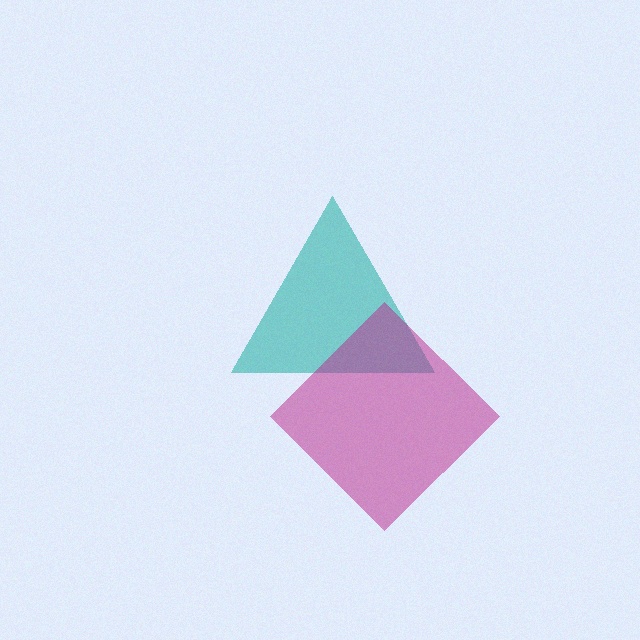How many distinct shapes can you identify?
There are 2 distinct shapes: a teal triangle, a magenta diamond.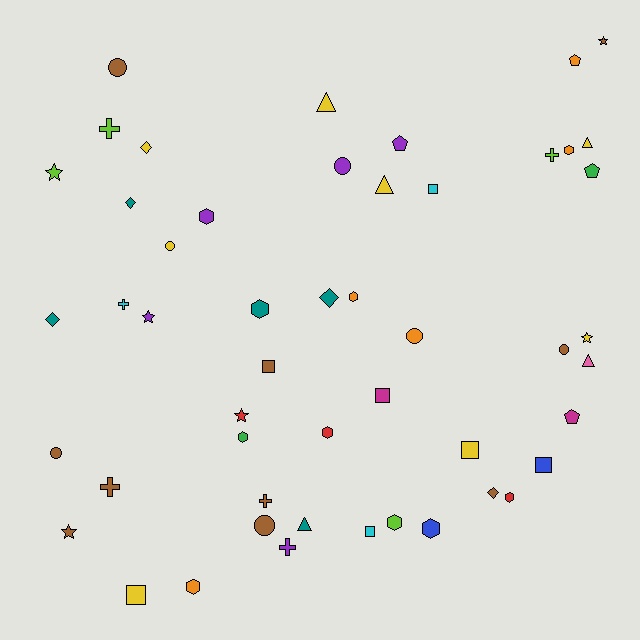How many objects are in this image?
There are 50 objects.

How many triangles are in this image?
There are 5 triangles.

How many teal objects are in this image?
There are 5 teal objects.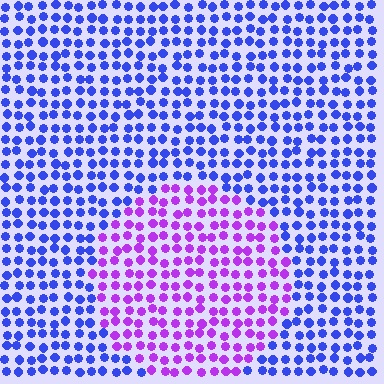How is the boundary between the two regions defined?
The boundary is defined purely by a slight shift in hue (about 51 degrees). Spacing, size, and orientation are identical on both sides.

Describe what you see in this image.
The image is filled with small blue elements in a uniform arrangement. A circle-shaped region is visible where the elements are tinted to a slightly different hue, forming a subtle color boundary.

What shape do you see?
I see a circle.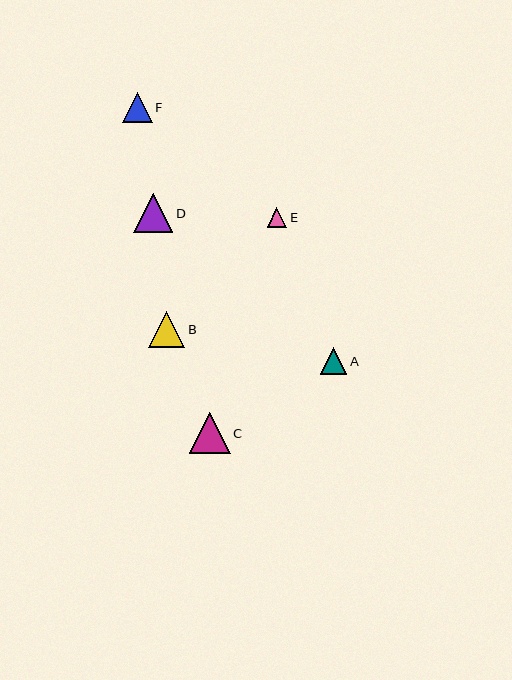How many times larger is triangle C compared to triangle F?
Triangle C is approximately 1.4 times the size of triangle F.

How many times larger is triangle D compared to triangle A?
Triangle D is approximately 1.5 times the size of triangle A.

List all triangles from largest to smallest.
From largest to smallest: C, D, B, F, A, E.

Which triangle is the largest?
Triangle C is the largest with a size of approximately 41 pixels.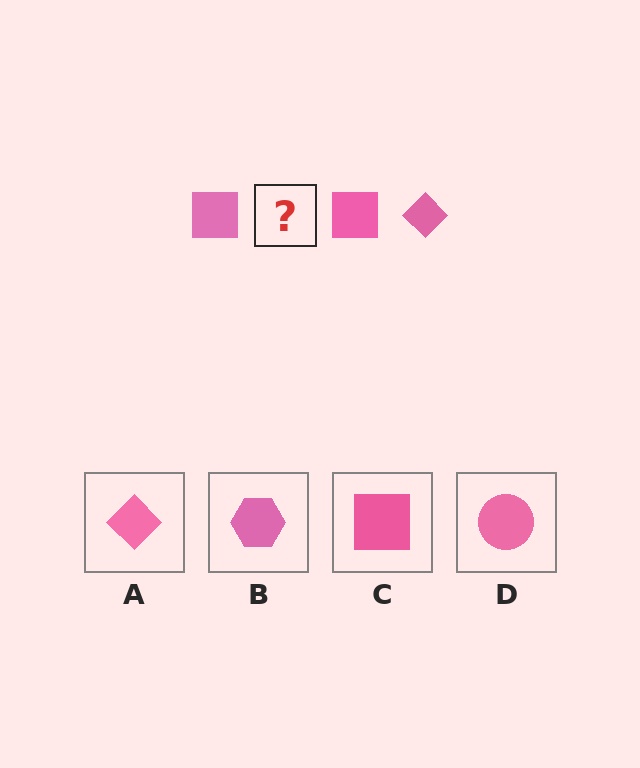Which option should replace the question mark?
Option A.